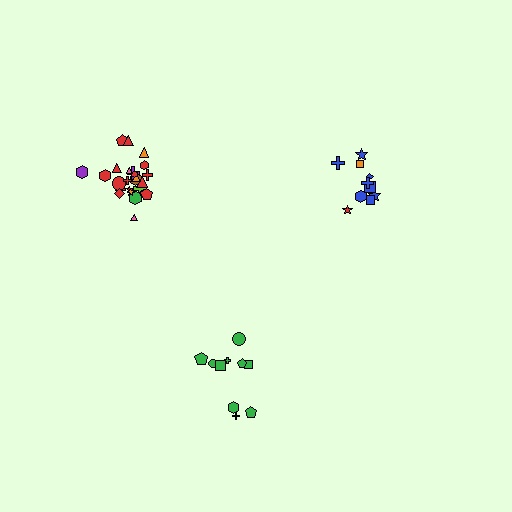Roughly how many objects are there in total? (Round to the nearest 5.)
Roughly 45 objects in total.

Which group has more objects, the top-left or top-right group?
The top-left group.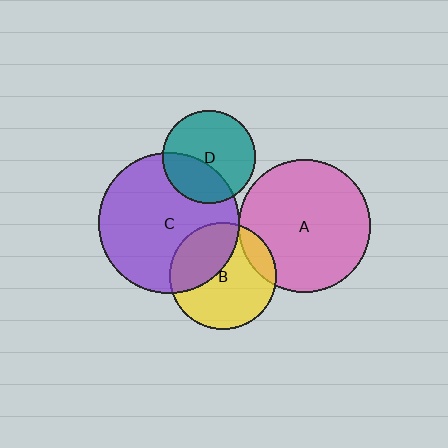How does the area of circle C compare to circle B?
Approximately 1.7 times.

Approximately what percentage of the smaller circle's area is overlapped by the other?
Approximately 35%.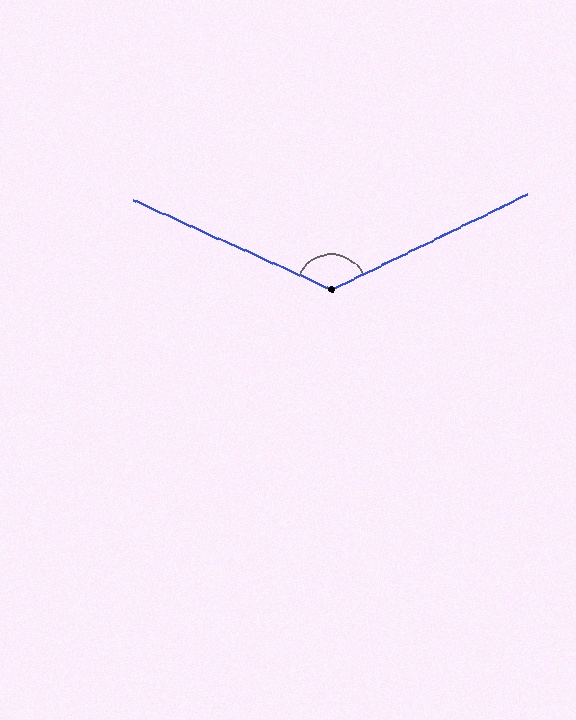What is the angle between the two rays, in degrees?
Approximately 130 degrees.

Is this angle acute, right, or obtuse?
It is obtuse.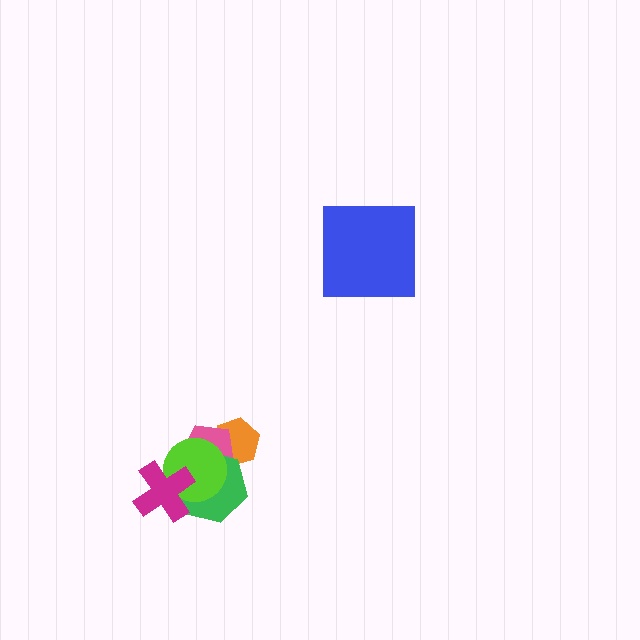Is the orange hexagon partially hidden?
Yes, it is partially covered by another shape.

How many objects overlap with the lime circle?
4 objects overlap with the lime circle.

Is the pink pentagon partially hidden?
Yes, it is partially covered by another shape.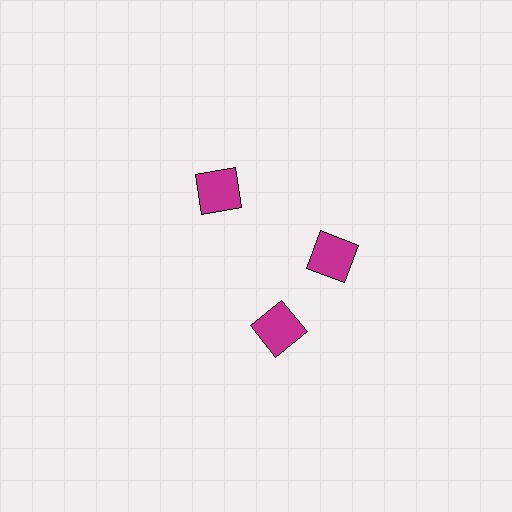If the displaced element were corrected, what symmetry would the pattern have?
It would have 3-fold rotational symmetry — the pattern would map onto itself every 120 degrees.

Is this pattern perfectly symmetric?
No. The 3 magenta squares are arranged in a ring, but one element near the 7 o'clock position is rotated out of alignment along the ring, breaking the 3-fold rotational symmetry.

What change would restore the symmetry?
The symmetry would be restored by rotating it back into even spacing with its neighbors so that all 3 squares sit at equal angles and equal distance from the center.